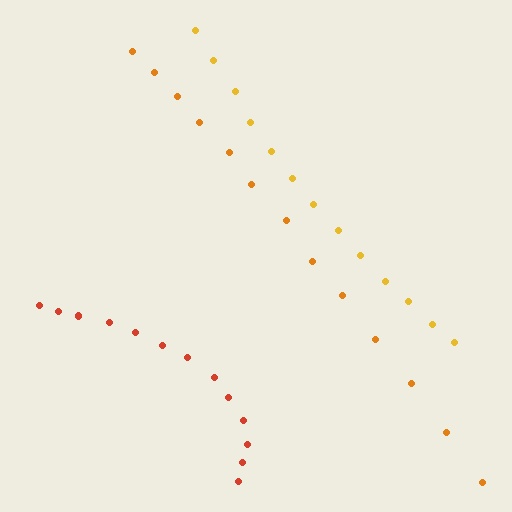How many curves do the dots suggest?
There are 3 distinct paths.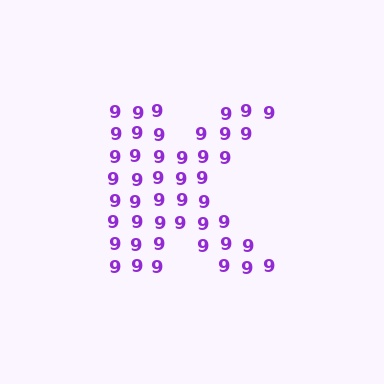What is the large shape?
The large shape is the letter K.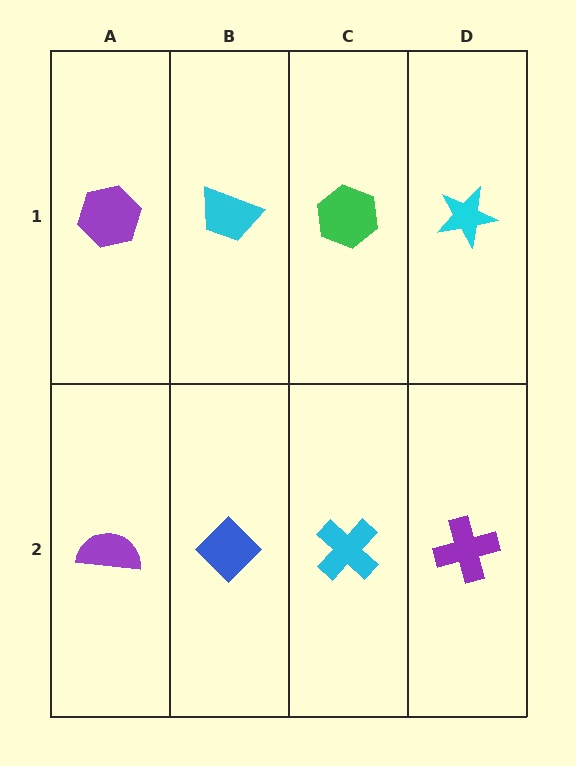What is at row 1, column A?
A purple hexagon.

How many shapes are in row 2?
4 shapes.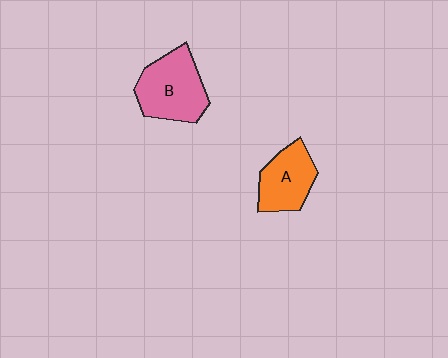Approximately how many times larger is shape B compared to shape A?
Approximately 1.3 times.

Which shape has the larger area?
Shape B (pink).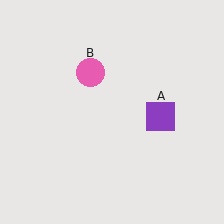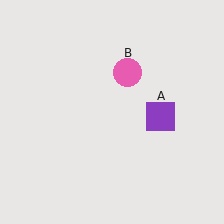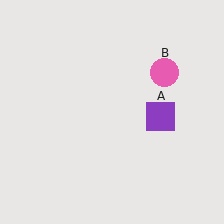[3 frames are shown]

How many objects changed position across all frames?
1 object changed position: pink circle (object B).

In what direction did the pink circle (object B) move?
The pink circle (object B) moved right.